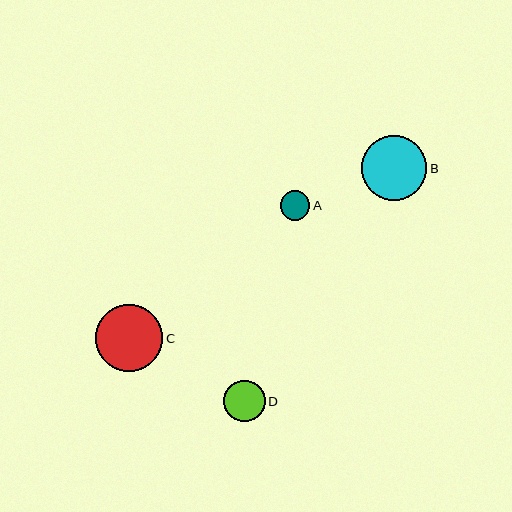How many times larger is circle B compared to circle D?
Circle B is approximately 1.6 times the size of circle D.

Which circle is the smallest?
Circle A is the smallest with a size of approximately 30 pixels.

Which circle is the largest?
Circle C is the largest with a size of approximately 67 pixels.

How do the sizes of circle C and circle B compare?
Circle C and circle B are approximately the same size.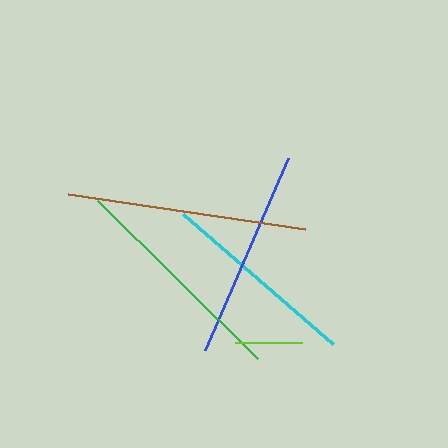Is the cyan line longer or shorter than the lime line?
The cyan line is longer than the lime line.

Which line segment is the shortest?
The lime line is the shortest at approximately 67 pixels.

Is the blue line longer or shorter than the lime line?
The blue line is longer than the lime line.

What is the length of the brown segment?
The brown segment is approximately 239 pixels long.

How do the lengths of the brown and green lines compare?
The brown and green lines are approximately the same length.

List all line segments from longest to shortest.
From longest to shortest: brown, green, blue, cyan, lime.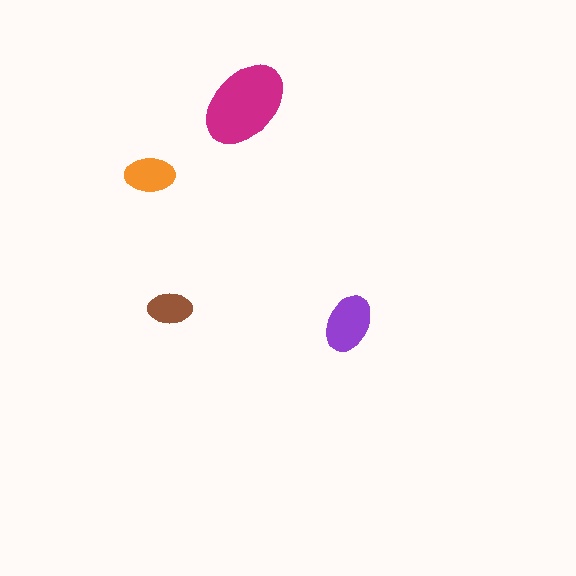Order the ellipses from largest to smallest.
the magenta one, the purple one, the orange one, the brown one.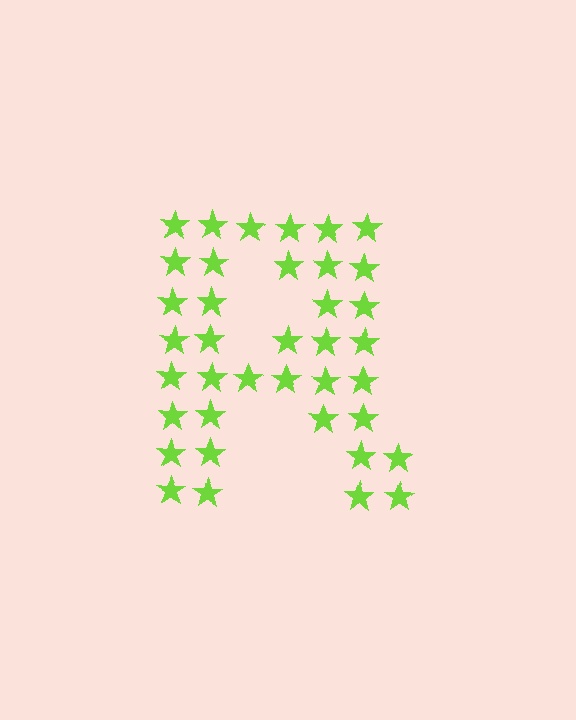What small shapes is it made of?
It is made of small stars.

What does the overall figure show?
The overall figure shows the letter R.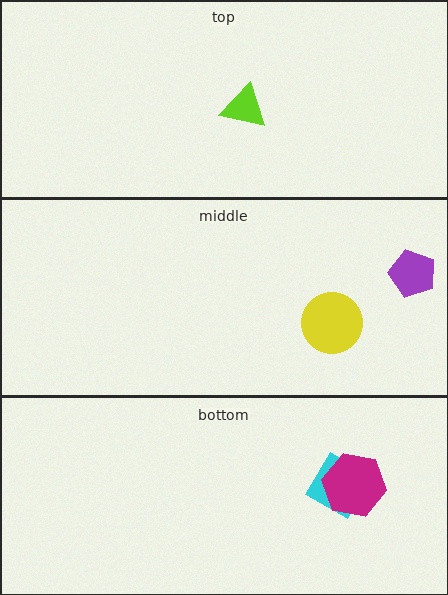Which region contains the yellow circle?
The middle region.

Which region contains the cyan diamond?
The bottom region.